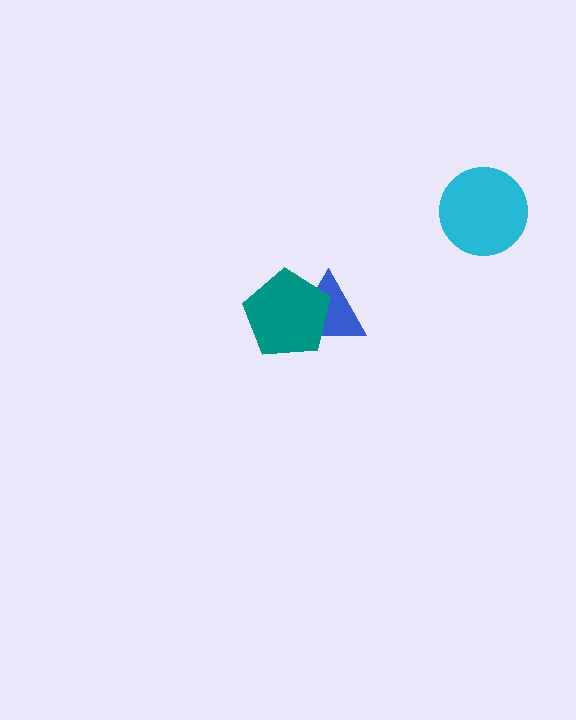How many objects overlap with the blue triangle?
1 object overlaps with the blue triangle.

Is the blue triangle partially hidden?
Yes, it is partially covered by another shape.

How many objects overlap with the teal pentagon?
1 object overlaps with the teal pentagon.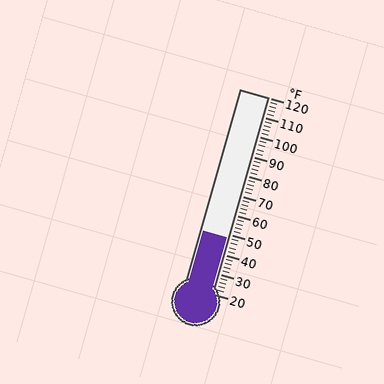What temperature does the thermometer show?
The thermometer shows approximately 48°F.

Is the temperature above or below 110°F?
The temperature is below 110°F.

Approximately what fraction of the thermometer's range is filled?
The thermometer is filled to approximately 30% of its range.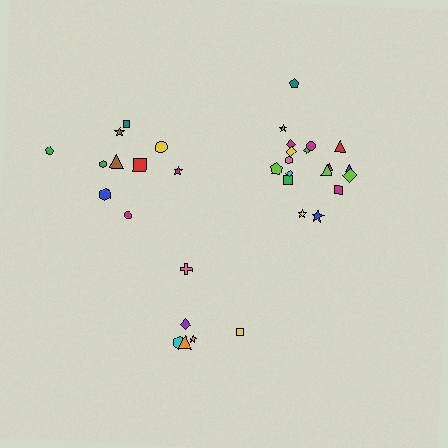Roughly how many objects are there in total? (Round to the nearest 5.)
Roughly 35 objects in total.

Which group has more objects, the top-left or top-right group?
The top-right group.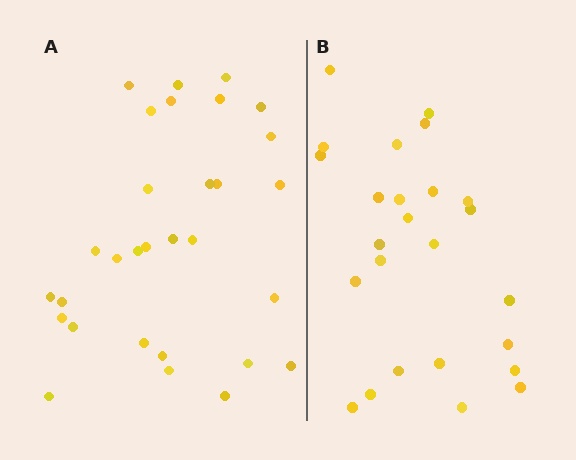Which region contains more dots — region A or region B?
Region A (the left region) has more dots.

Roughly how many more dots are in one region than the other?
Region A has about 5 more dots than region B.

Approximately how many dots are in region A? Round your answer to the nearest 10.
About 30 dots.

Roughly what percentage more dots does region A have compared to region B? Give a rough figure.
About 20% more.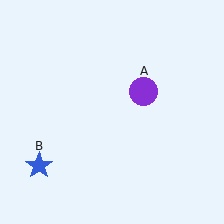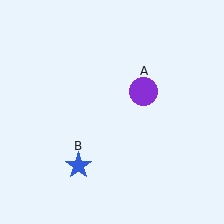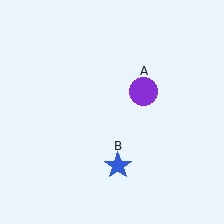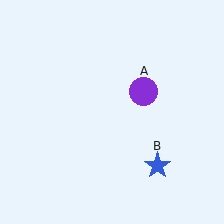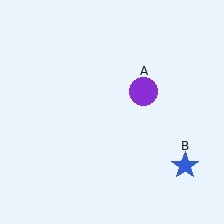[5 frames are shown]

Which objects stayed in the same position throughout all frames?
Purple circle (object A) remained stationary.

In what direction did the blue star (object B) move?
The blue star (object B) moved right.